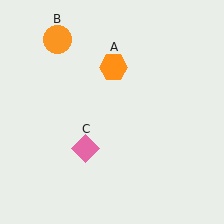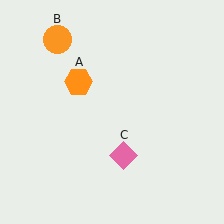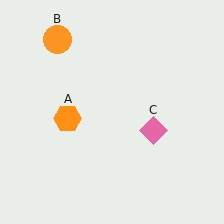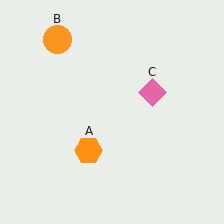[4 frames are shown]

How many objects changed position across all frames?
2 objects changed position: orange hexagon (object A), pink diamond (object C).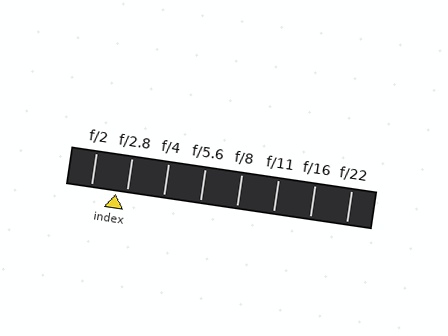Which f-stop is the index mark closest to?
The index mark is closest to f/2.8.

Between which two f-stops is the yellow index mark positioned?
The index mark is between f/2 and f/2.8.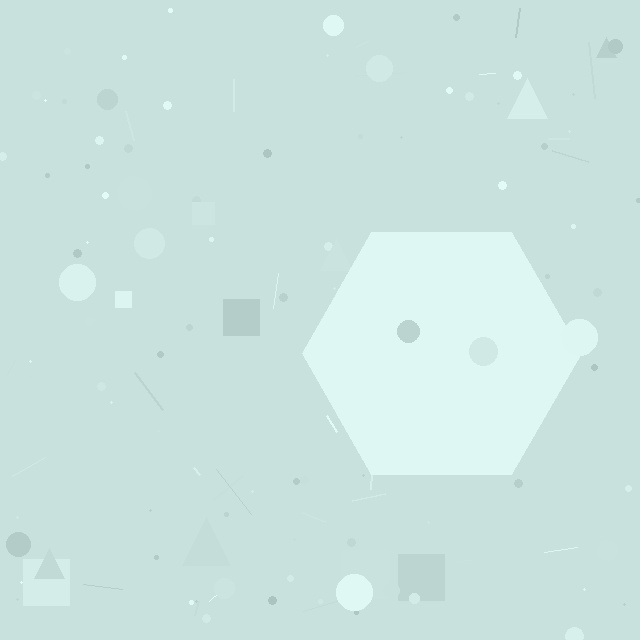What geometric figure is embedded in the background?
A hexagon is embedded in the background.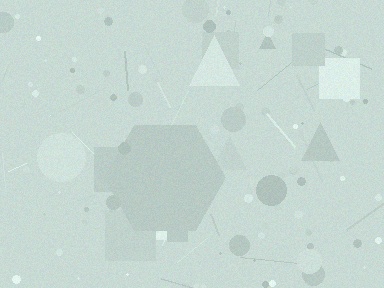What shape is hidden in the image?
A hexagon is hidden in the image.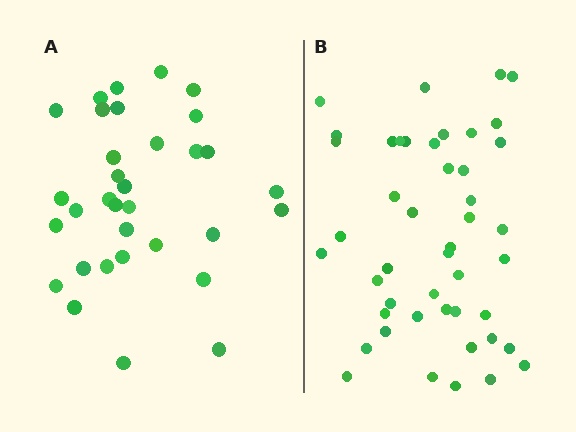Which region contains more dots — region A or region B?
Region B (the right region) has more dots.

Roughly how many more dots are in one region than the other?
Region B has approximately 15 more dots than region A.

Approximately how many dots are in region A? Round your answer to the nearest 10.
About 30 dots. (The exact count is 33, which rounds to 30.)